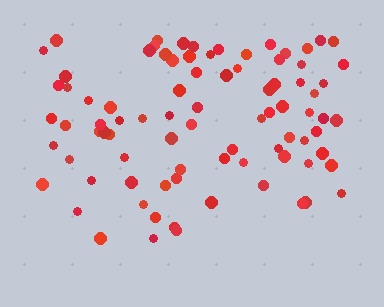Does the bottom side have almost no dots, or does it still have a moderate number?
Still a moderate number, just noticeably fewer than the top.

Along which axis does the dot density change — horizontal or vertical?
Vertical.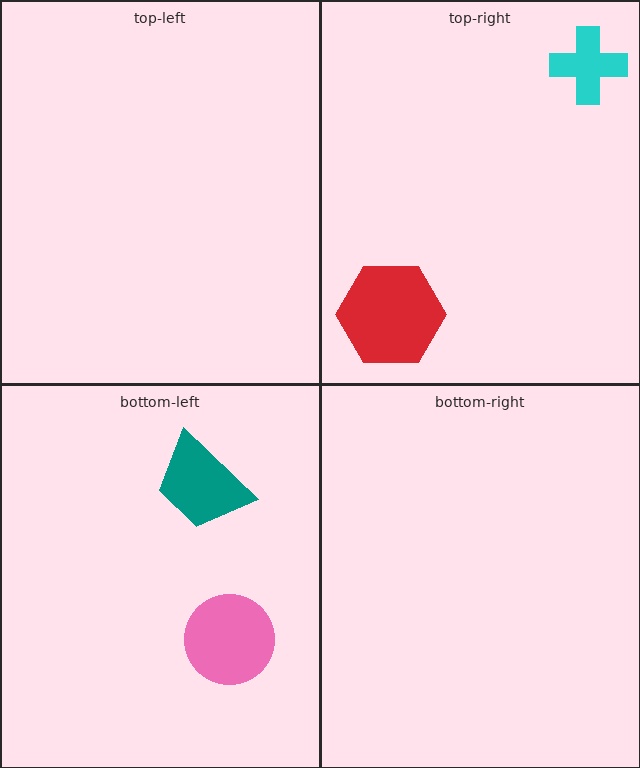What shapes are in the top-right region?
The red hexagon, the cyan cross.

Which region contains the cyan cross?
The top-right region.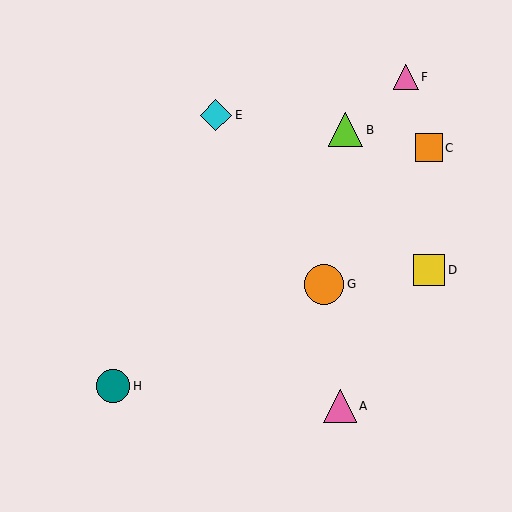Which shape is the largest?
The orange circle (labeled G) is the largest.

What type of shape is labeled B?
Shape B is a lime triangle.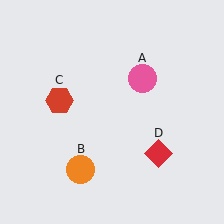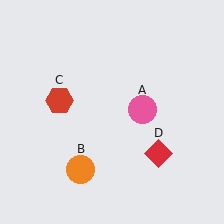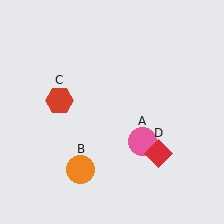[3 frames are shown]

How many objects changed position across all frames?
1 object changed position: pink circle (object A).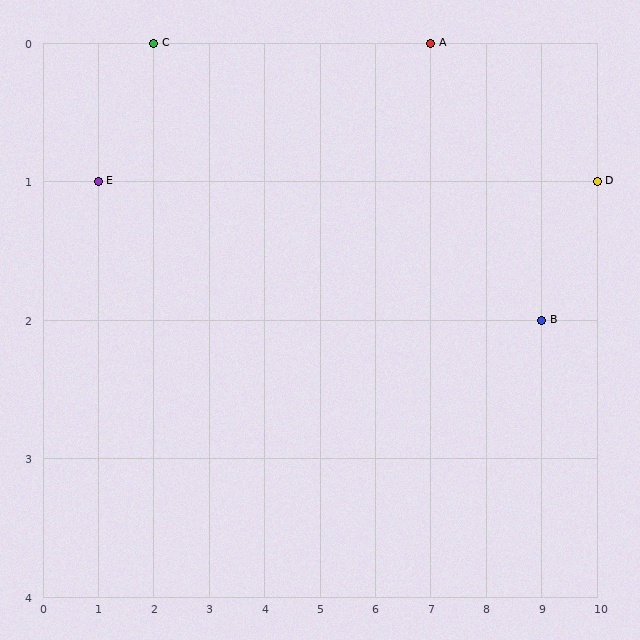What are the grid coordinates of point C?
Point C is at grid coordinates (2, 0).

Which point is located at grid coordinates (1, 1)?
Point E is at (1, 1).